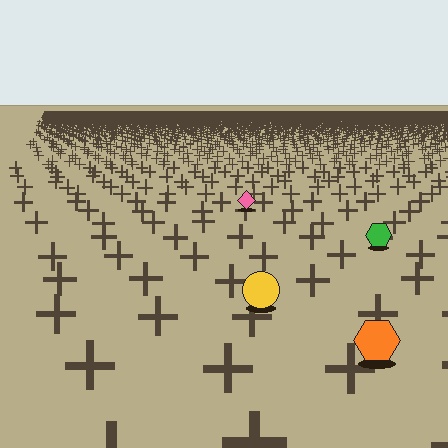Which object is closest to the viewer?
The orange hexagon is closest. The texture marks near it are larger and more spread out.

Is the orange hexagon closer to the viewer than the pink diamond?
Yes. The orange hexagon is closer — you can tell from the texture gradient: the ground texture is coarser near it.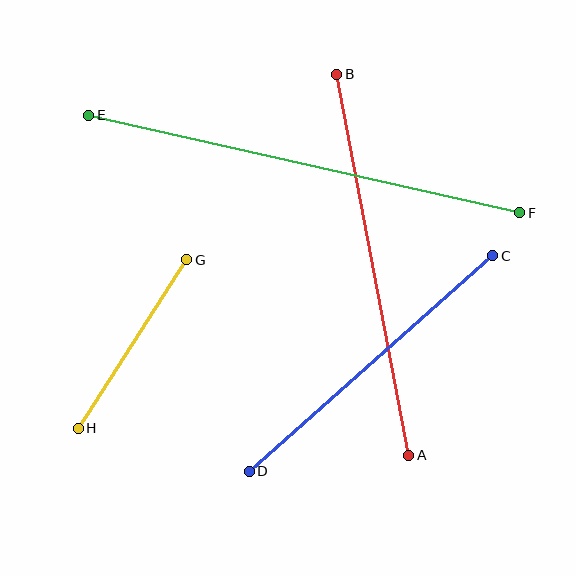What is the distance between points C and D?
The distance is approximately 325 pixels.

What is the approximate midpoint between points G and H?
The midpoint is at approximately (132, 344) pixels.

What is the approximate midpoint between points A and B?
The midpoint is at approximately (373, 265) pixels.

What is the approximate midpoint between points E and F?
The midpoint is at approximately (304, 164) pixels.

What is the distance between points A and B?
The distance is approximately 388 pixels.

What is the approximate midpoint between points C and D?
The midpoint is at approximately (371, 363) pixels.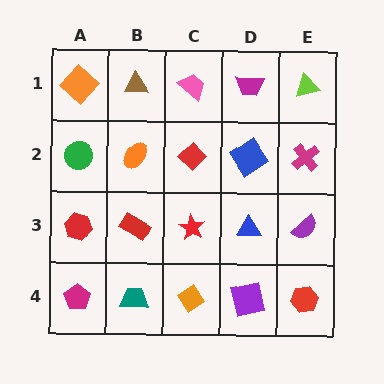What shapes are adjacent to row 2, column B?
A brown triangle (row 1, column B), a red rectangle (row 3, column B), a green circle (row 2, column A), a red diamond (row 2, column C).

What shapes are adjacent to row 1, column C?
A red diamond (row 2, column C), a brown triangle (row 1, column B), a magenta trapezoid (row 1, column D).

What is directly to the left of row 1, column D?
A pink trapezoid.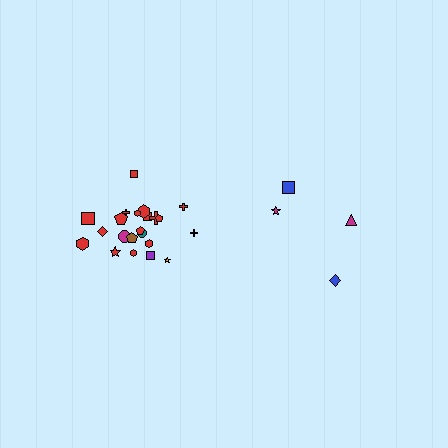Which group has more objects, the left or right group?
The left group.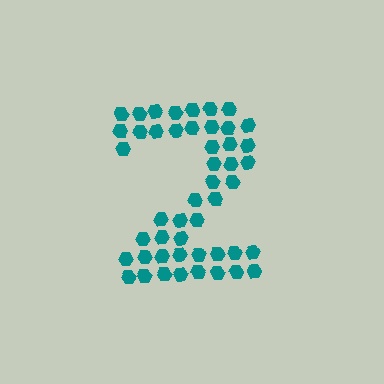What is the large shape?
The large shape is the digit 2.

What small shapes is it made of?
It is made of small hexagons.